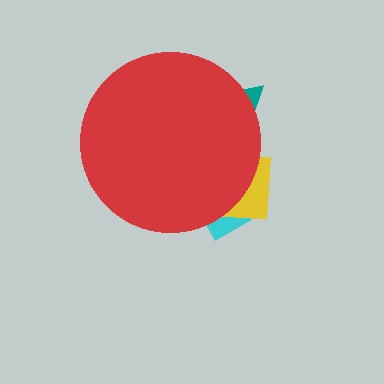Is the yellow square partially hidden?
Yes, the yellow square is partially hidden behind the red circle.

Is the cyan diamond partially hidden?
Yes, the cyan diamond is partially hidden behind the red circle.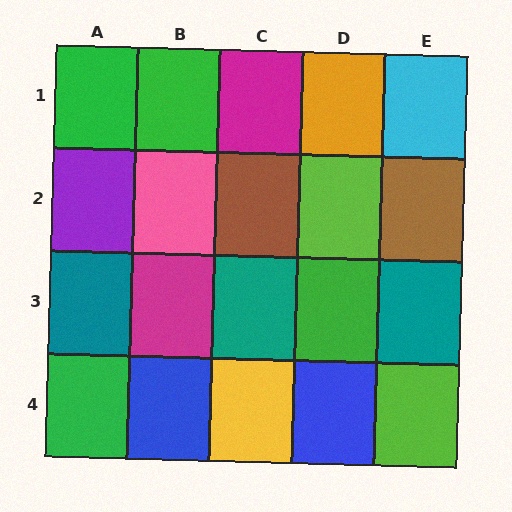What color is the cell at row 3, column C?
Teal.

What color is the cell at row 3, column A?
Teal.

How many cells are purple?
1 cell is purple.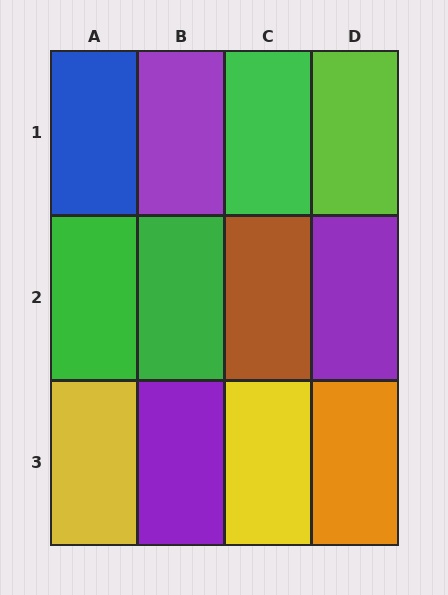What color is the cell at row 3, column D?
Orange.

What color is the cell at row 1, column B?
Purple.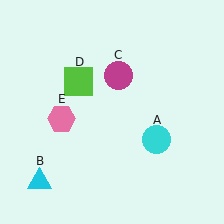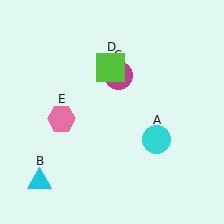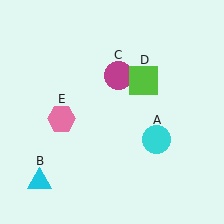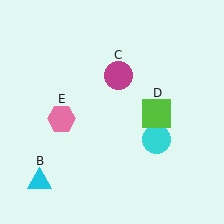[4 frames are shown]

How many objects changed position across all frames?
1 object changed position: lime square (object D).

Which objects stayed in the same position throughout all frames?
Cyan circle (object A) and cyan triangle (object B) and magenta circle (object C) and pink hexagon (object E) remained stationary.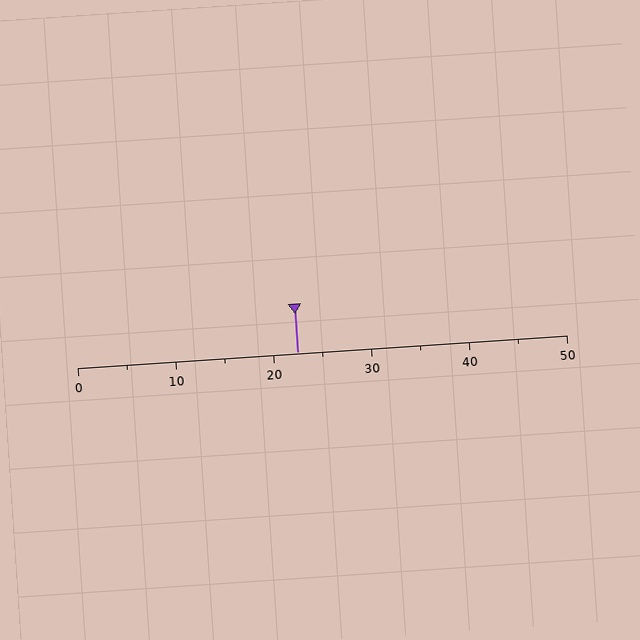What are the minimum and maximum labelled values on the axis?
The axis runs from 0 to 50.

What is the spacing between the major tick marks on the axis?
The major ticks are spaced 10 apart.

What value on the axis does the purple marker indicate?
The marker indicates approximately 22.5.